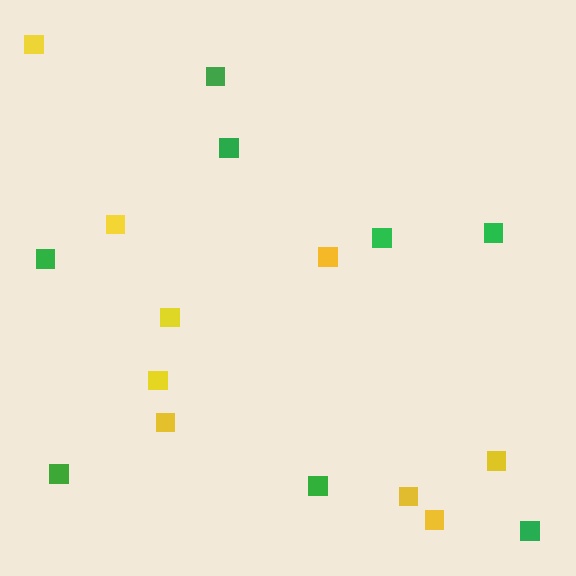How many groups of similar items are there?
There are 2 groups: one group of yellow squares (9) and one group of green squares (8).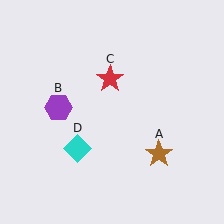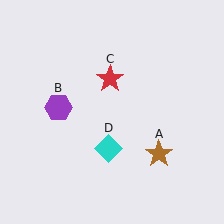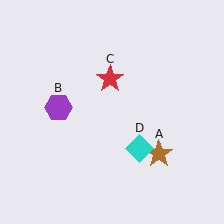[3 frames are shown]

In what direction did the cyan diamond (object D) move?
The cyan diamond (object D) moved right.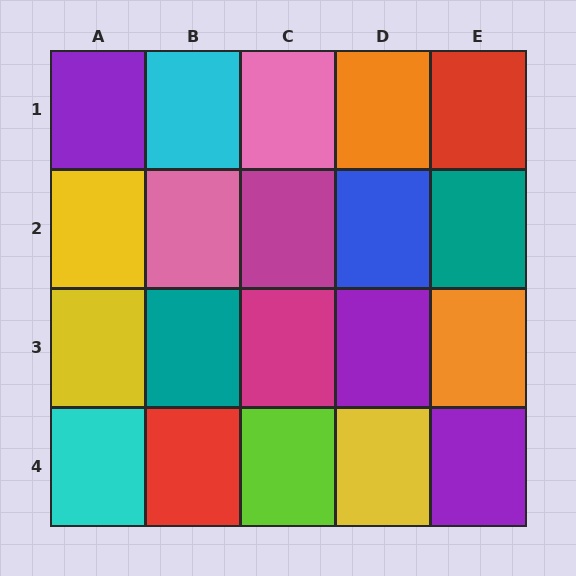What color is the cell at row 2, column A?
Yellow.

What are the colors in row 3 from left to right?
Yellow, teal, magenta, purple, orange.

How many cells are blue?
1 cell is blue.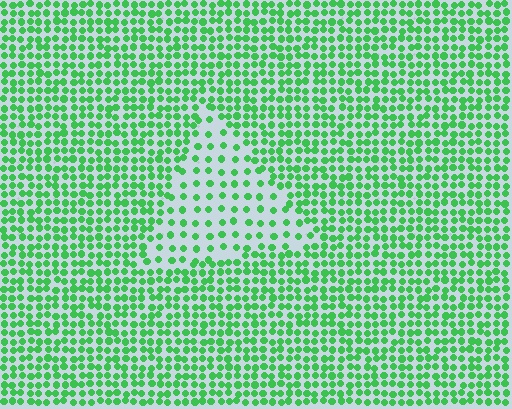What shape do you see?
I see a triangle.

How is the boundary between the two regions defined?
The boundary is defined by a change in element density (approximately 2.2x ratio). All elements are the same color, size, and shape.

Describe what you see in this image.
The image contains small green elements arranged at two different densities. A triangle-shaped region is visible where the elements are less densely packed than the surrounding area.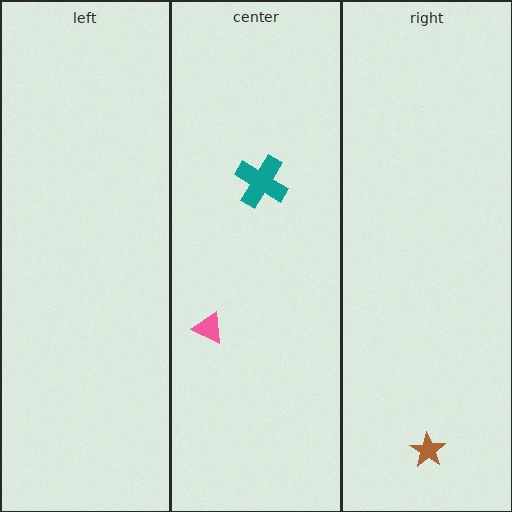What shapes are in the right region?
The brown star.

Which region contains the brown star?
The right region.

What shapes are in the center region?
The pink triangle, the teal cross.